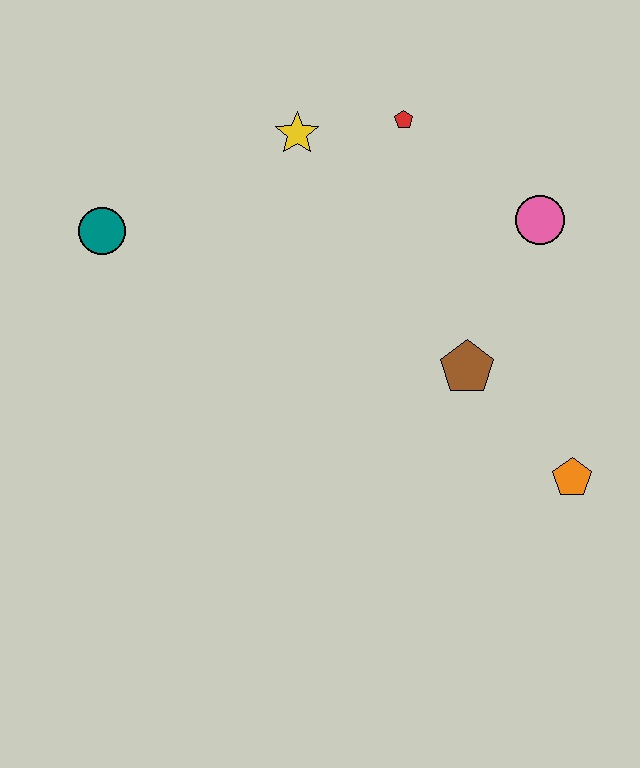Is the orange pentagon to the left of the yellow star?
No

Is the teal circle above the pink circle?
No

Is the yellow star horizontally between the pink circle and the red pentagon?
No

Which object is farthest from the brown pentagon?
The teal circle is farthest from the brown pentagon.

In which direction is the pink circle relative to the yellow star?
The pink circle is to the right of the yellow star.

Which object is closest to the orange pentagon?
The brown pentagon is closest to the orange pentagon.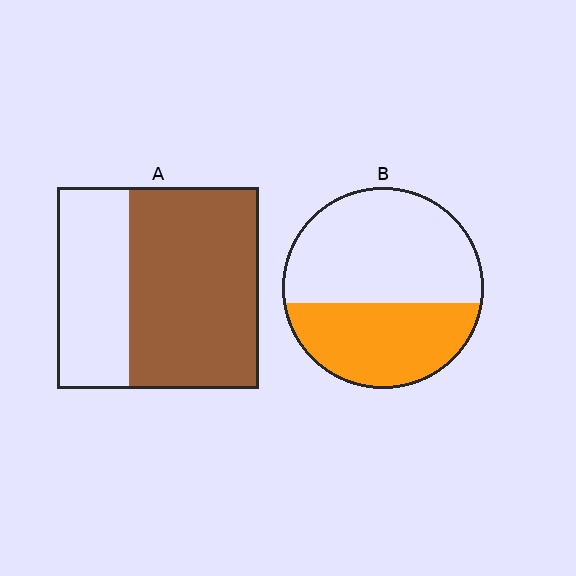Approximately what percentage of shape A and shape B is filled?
A is approximately 65% and B is approximately 40%.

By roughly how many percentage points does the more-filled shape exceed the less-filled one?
By roughly 25 percentage points (A over B).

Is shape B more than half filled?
No.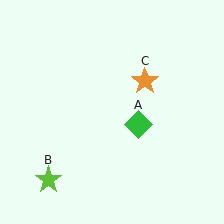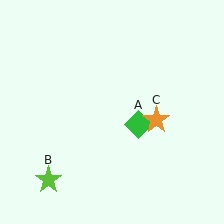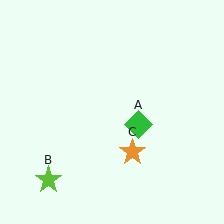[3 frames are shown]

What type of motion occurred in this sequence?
The orange star (object C) rotated clockwise around the center of the scene.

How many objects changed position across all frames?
1 object changed position: orange star (object C).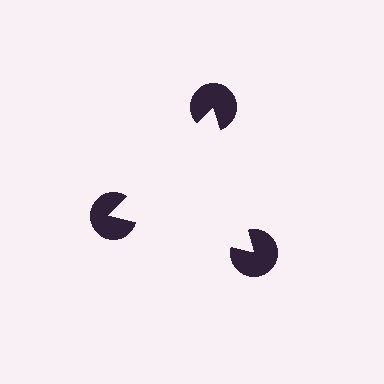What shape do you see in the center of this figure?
An illusory triangle — its edges are inferred from the aligned wedge cuts in the pac-man discs, not physically drawn.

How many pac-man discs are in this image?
There are 3 — one at each vertex of the illusory triangle.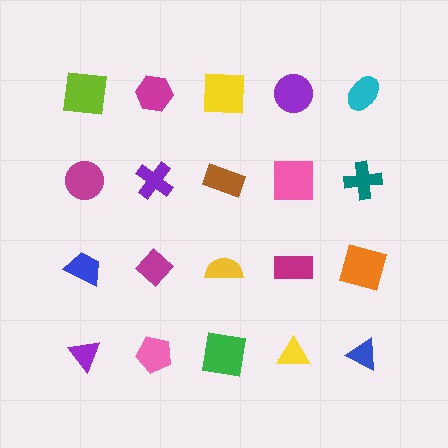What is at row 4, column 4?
A yellow triangle.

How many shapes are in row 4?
5 shapes.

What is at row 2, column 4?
A pink square.